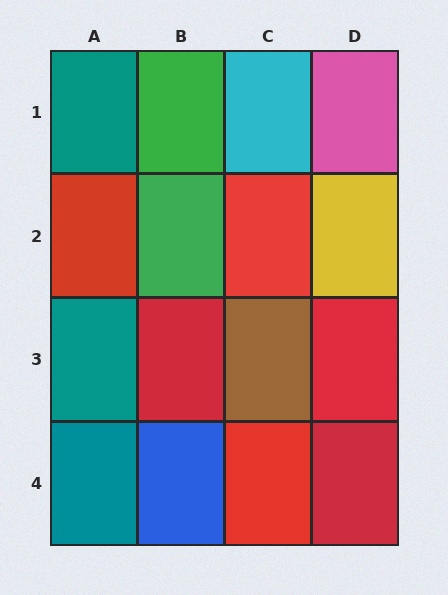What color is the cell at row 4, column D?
Red.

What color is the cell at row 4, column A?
Teal.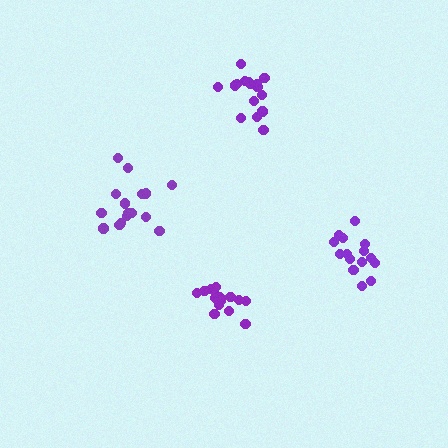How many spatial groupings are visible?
There are 4 spatial groupings.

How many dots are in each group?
Group 1: 15 dots, Group 2: 16 dots, Group 3: 15 dots, Group 4: 16 dots (62 total).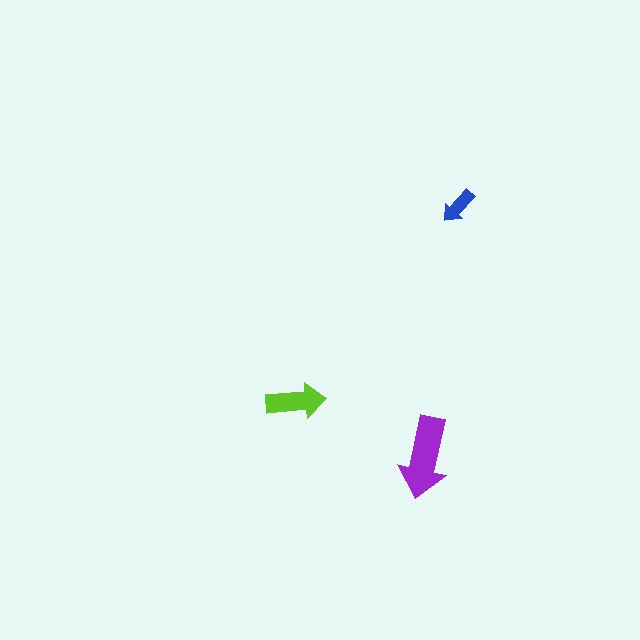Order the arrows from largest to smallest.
the purple one, the lime one, the blue one.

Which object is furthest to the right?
The blue arrow is rightmost.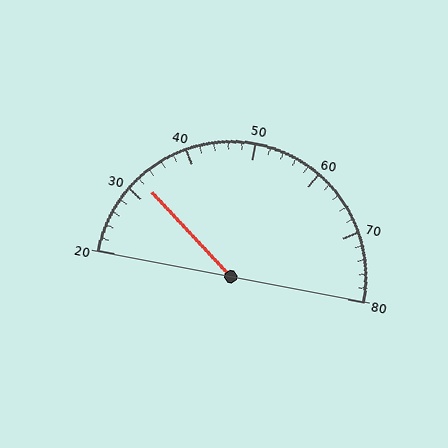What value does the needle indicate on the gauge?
The needle indicates approximately 32.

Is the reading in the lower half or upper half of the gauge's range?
The reading is in the lower half of the range (20 to 80).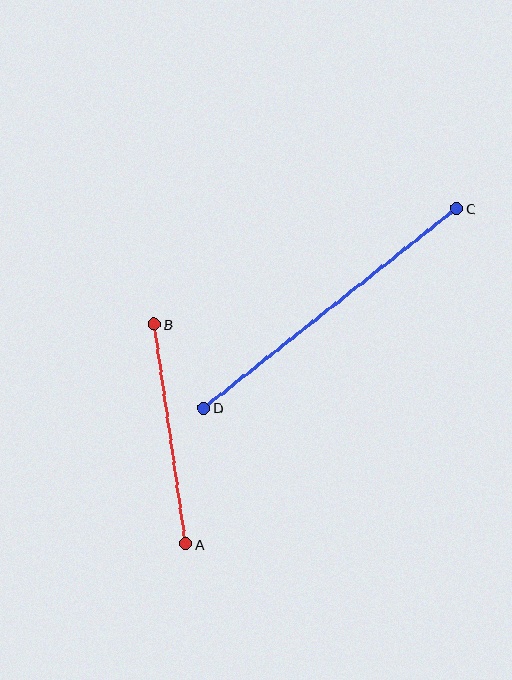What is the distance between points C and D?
The distance is approximately 322 pixels.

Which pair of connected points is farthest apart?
Points C and D are farthest apart.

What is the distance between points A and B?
The distance is approximately 222 pixels.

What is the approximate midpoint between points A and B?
The midpoint is at approximately (170, 434) pixels.